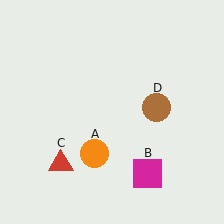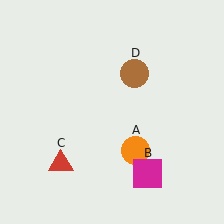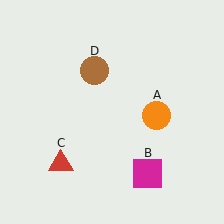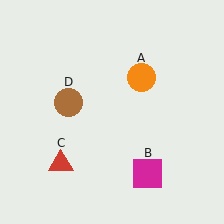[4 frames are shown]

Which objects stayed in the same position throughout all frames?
Magenta square (object B) and red triangle (object C) remained stationary.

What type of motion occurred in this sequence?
The orange circle (object A), brown circle (object D) rotated counterclockwise around the center of the scene.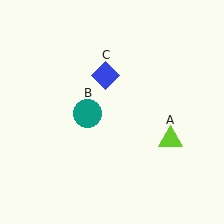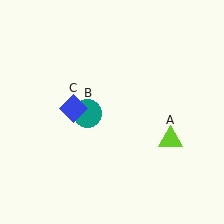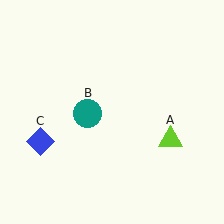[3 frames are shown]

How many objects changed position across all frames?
1 object changed position: blue diamond (object C).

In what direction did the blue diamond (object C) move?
The blue diamond (object C) moved down and to the left.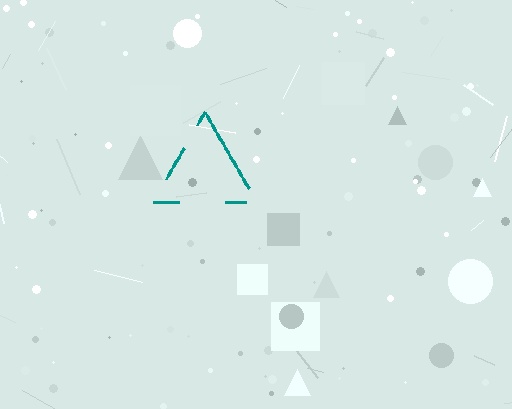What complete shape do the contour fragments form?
The contour fragments form a triangle.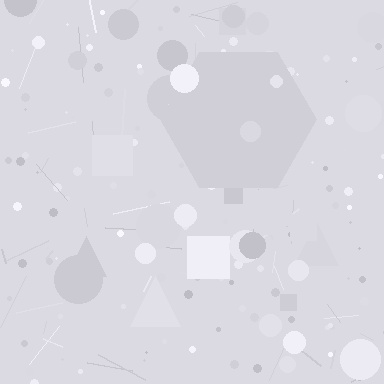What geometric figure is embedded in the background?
A hexagon is embedded in the background.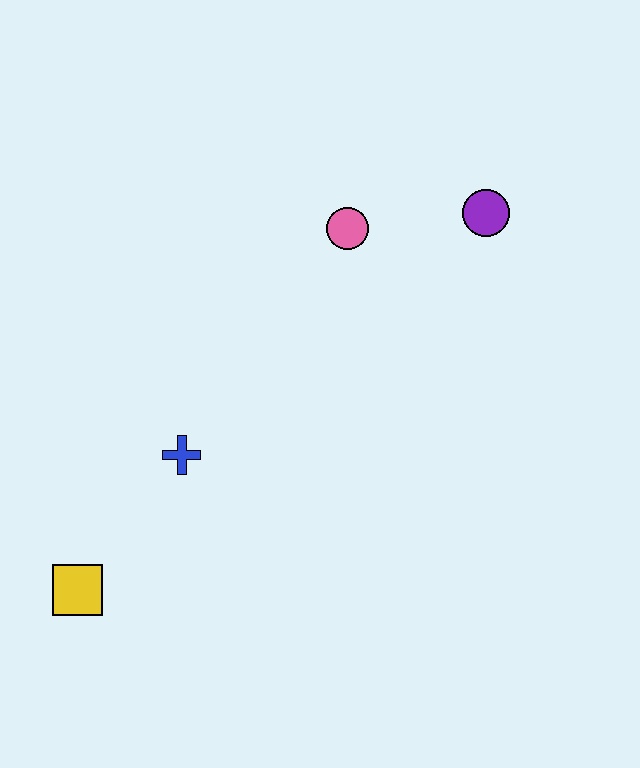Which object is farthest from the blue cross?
The purple circle is farthest from the blue cross.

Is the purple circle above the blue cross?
Yes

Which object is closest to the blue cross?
The yellow square is closest to the blue cross.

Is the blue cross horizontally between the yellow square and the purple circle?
Yes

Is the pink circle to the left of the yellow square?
No